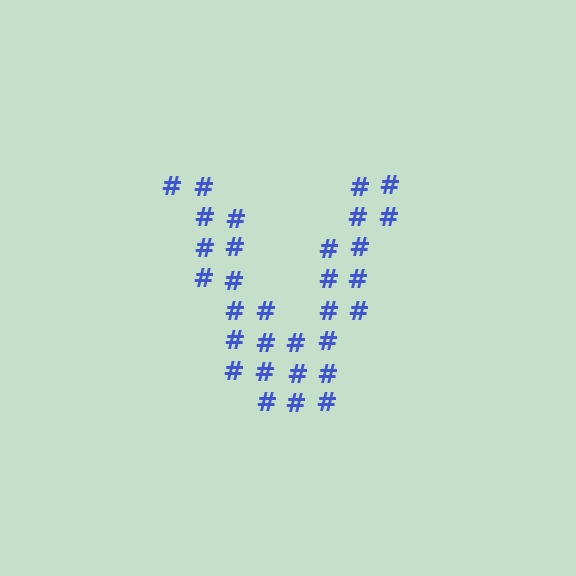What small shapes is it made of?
It is made of small hash symbols.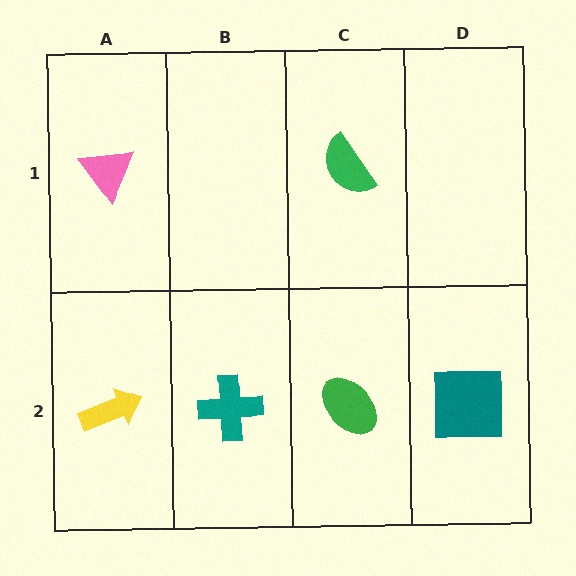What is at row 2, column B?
A teal cross.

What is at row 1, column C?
A green semicircle.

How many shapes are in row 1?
2 shapes.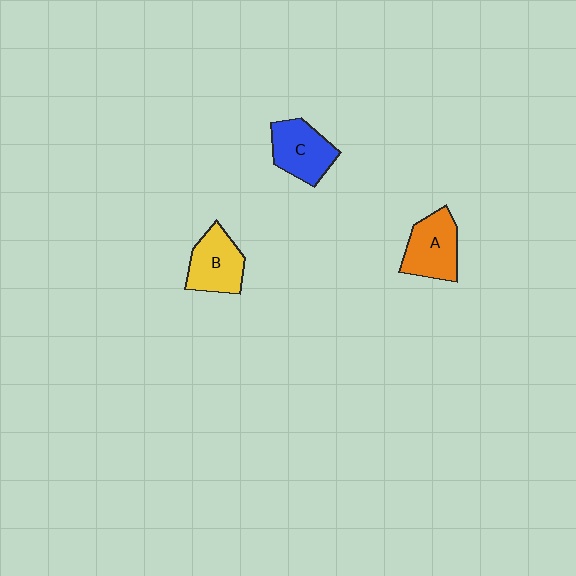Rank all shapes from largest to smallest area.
From largest to smallest: A (orange), C (blue), B (yellow).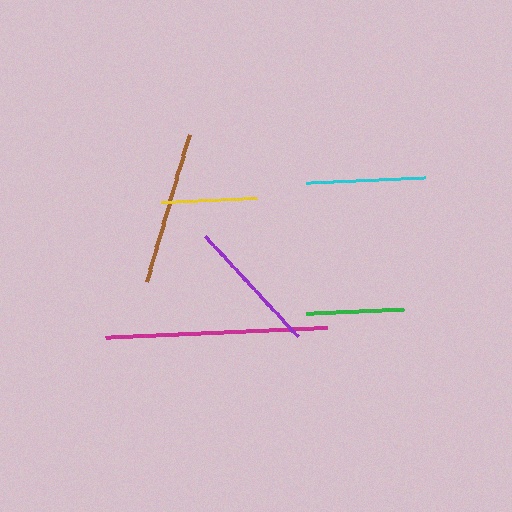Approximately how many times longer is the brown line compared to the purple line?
The brown line is approximately 1.1 times the length of the purple line.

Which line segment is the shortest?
The yellow line is the shortest at approximately 96 pixels.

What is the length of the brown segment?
The brown segment is approximately 154 pixels long.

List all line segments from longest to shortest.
From longest to shortest: magenta, brown, purple, cyan, green, yellow.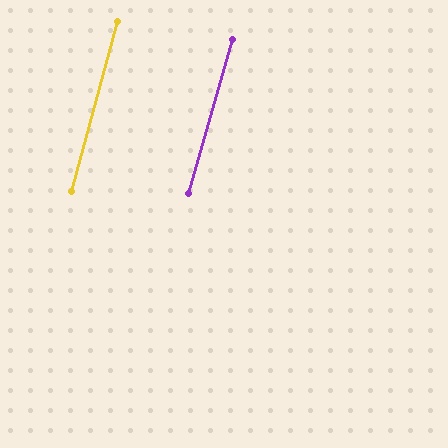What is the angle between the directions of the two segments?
Approximately 1 degree.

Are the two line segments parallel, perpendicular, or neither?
Parallel — their directions differ by only 0.7°.